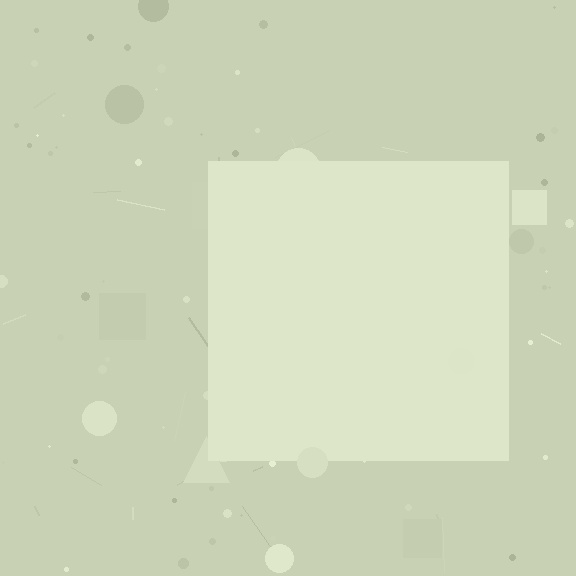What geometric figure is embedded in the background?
A square is embedded in the background.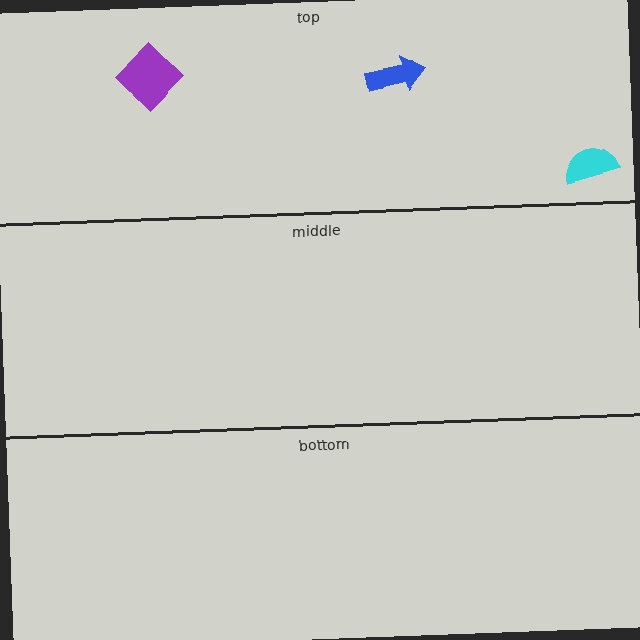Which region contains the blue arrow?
The top region.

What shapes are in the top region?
The purple diamond, the cyan semicircle, the blue arrow.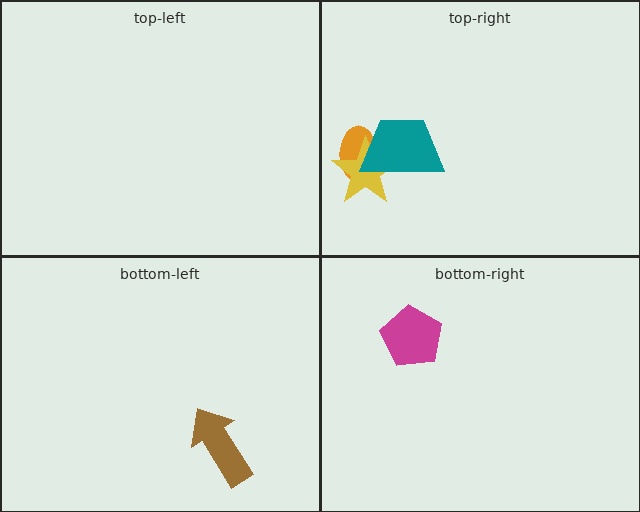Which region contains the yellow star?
The top-right region.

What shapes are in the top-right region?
The orange ellipse, the yellow star, the teal trapezoid.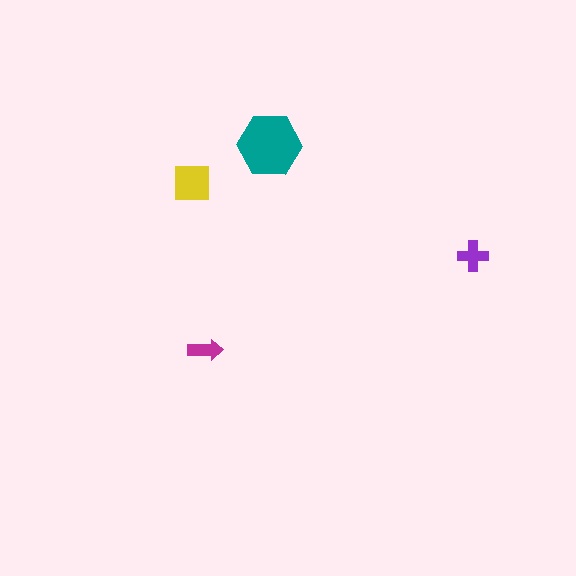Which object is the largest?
The teal hexagon.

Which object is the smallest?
The magenta arrow.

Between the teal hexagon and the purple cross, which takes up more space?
The teal hexagon.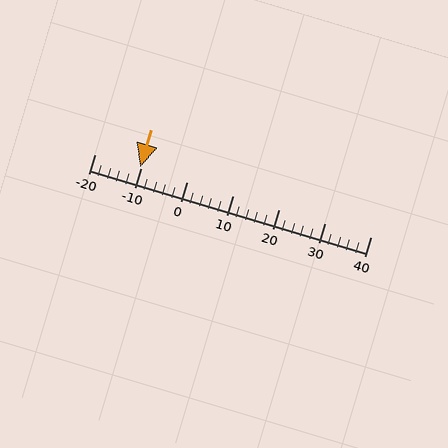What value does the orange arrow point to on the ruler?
The orange arrow points to approximately -10.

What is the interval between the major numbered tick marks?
The major tick marks are spaced 10 units apart.